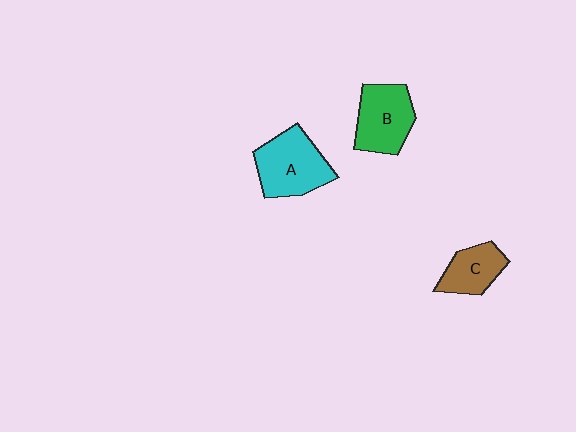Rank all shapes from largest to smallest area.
From largest to smallest: A (cyan), B (green), C (brown).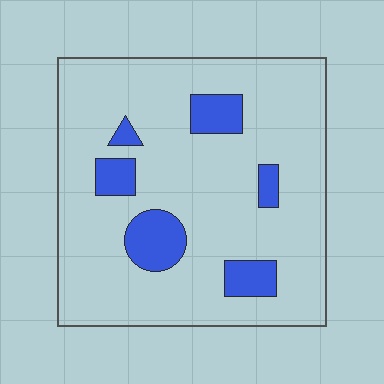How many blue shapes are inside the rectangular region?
6.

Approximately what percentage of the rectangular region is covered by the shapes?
Approximately 15%.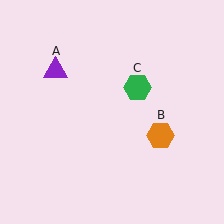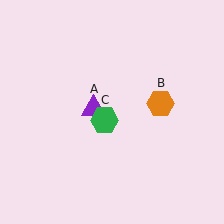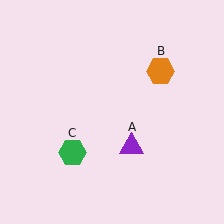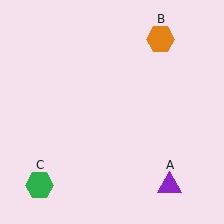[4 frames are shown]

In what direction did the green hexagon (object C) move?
The green hexagon (object C) moved down and to the left.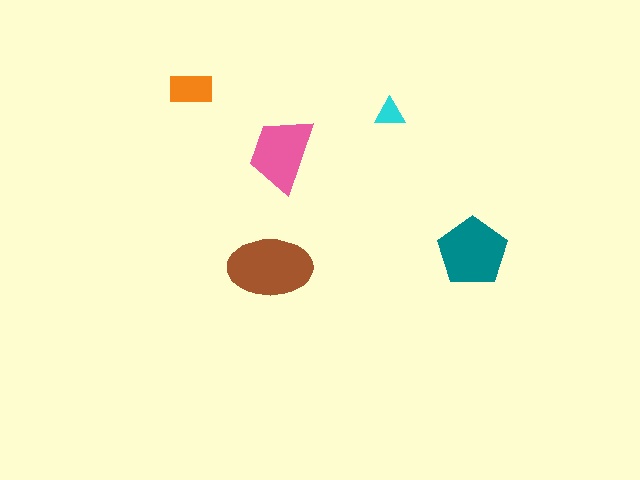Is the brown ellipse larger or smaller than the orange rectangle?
Larger.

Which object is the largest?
The brown ellipse.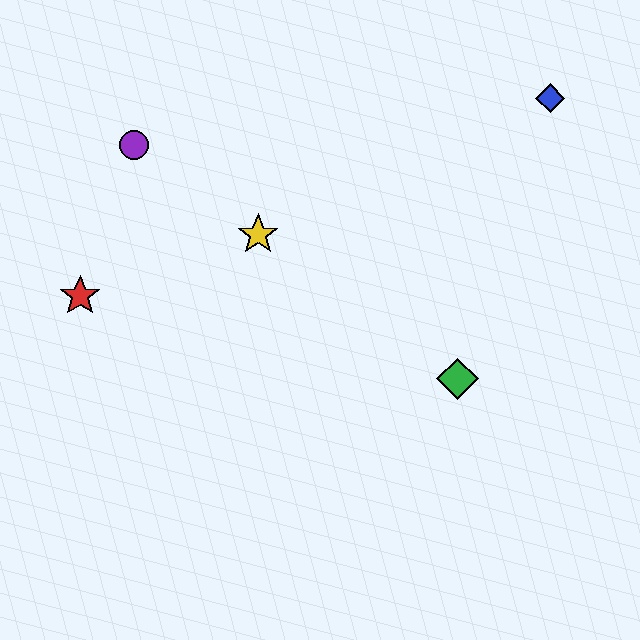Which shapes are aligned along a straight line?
The green diamond, the yellow star, the purple circle are aligned along a straight line.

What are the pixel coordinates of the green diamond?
The green diamond is at (457, 379).